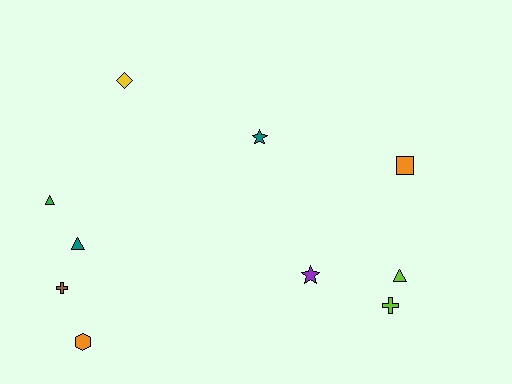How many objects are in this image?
There are 10 objects.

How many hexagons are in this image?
There is 1 hexagon.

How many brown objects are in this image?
There is 1 brown object.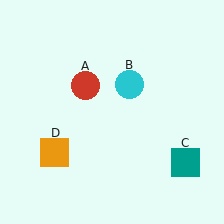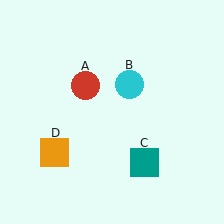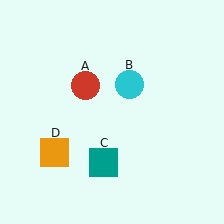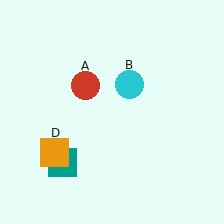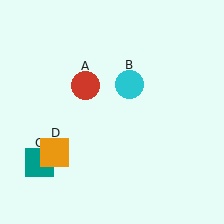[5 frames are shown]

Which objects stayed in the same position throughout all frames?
Red circle (object A) and cyan circle (object B) and orange square (object D) remained stationary.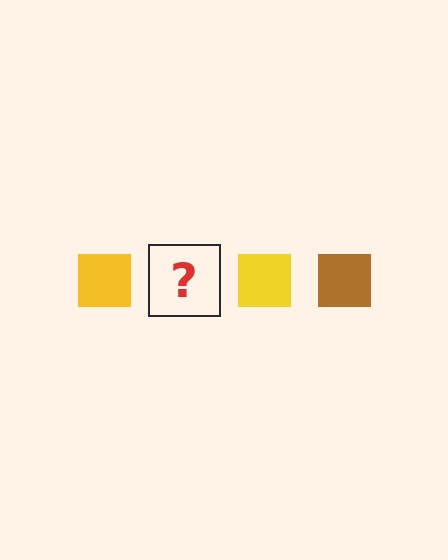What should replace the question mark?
The question mark should be replaced with a brown square.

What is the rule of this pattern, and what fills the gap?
The rule is that the pattern cycles through yellow, brown squares. The gap should be filled with a brown square.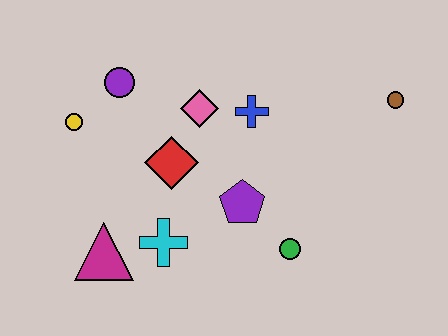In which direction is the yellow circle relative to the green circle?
The yellow circle is to the left of the green circle.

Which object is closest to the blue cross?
The pink diamond is closest to the blue cross.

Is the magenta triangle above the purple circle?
No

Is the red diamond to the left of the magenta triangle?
No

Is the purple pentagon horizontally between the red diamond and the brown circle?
Yes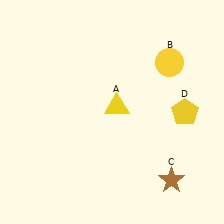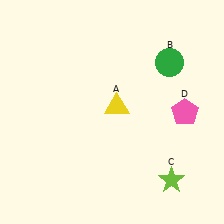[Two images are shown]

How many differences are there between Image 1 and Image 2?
There are 3 differences between the two images.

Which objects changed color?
B changed from yellow to green. C changed from brown to lime. D changed from yellow to pink.